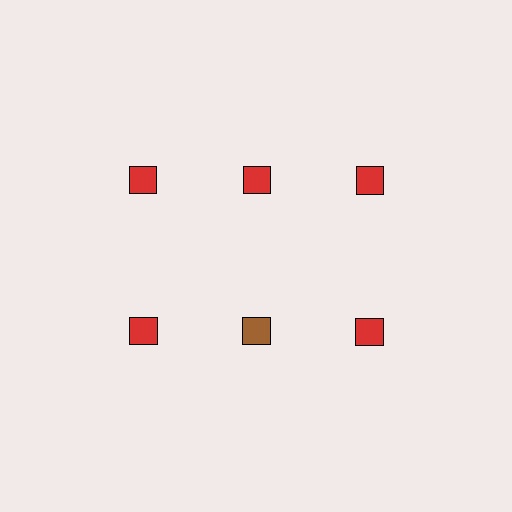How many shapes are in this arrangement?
There are 6 shapes arranged in a grid pattern.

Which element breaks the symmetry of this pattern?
The brown square in the second row, second from left column breaks the symmetry. All other shapes are red squares.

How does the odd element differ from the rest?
It has a different color: brown instead of red.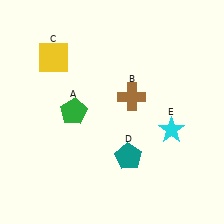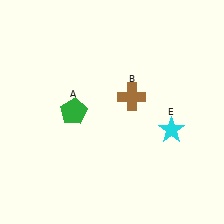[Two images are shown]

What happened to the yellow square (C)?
The yellow square (C) was removed in Image 2. It was in the top-left area of Image 1.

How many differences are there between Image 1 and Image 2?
There are 2 differences between the two images.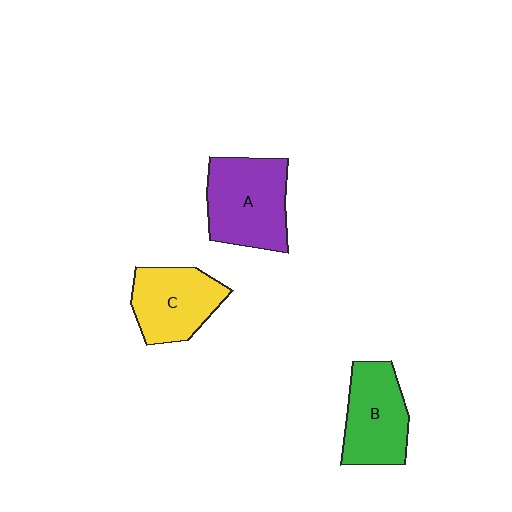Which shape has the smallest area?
Shape C (yellow).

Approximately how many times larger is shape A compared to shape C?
Approximately 1.2 times.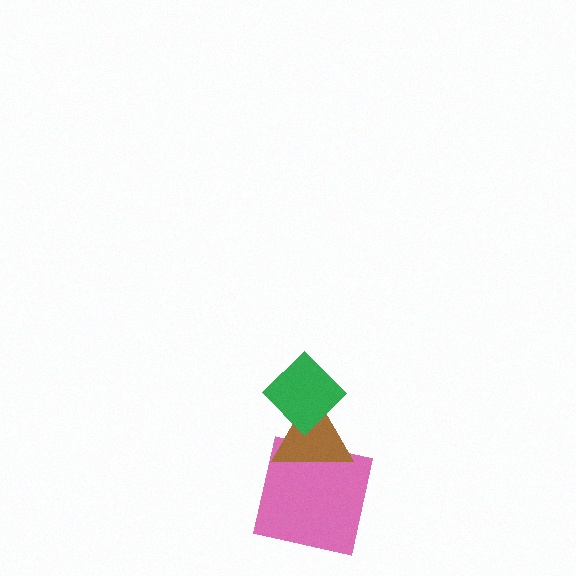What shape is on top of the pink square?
The brown triangle is on top of the pink square.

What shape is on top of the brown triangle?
The green diamond is on top of the brown triangle.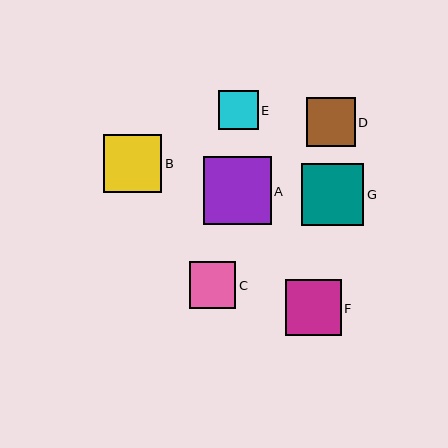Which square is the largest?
Square A is the largest with a size of approximately 68 pixels.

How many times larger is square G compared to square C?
Square G is approximately 1.3 times the size of square C.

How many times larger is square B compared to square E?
Square B is approximately 1.5 times the size of square E.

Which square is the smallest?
Square E is the smallest with a size of approximately 40 pixels.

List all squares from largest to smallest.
From largest to smallest: A, G, B, F, D, C, E.